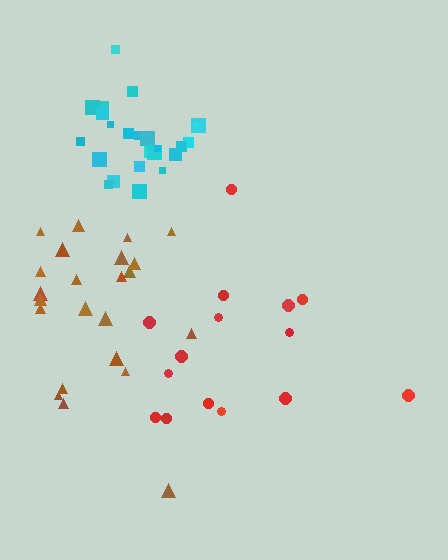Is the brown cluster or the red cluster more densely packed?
Brown.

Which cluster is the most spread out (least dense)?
Red.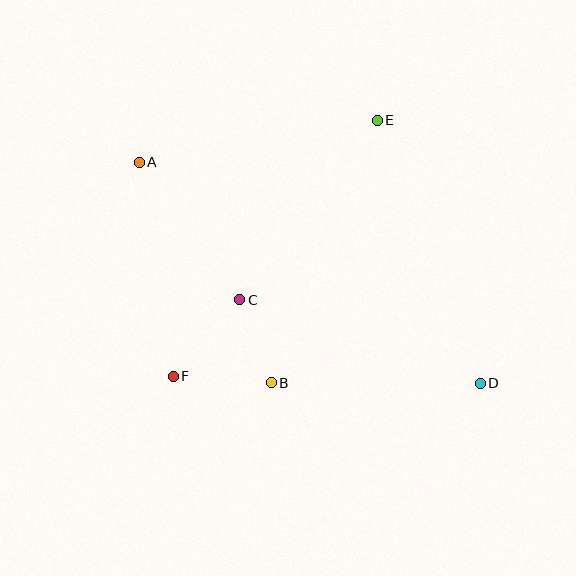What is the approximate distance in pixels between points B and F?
The distance between B and F is approximately 98 pixels.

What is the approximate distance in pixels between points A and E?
The distance between A and E is approximately 242 pixels.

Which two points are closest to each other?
Points B and C are closest to each other.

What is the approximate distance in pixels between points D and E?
The distance between D and E is approximately 282 pixels.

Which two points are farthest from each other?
Points A and D are farthest from each other.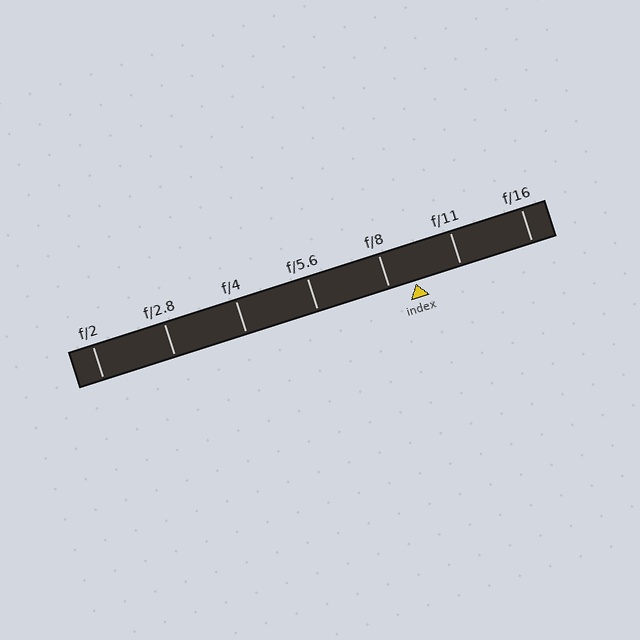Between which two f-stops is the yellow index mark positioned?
The index mark is between f/8 and f/11.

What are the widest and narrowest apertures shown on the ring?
The widest aperture shown is f/2 and the narrowest is f/16.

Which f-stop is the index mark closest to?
The index mark is closest to f/8.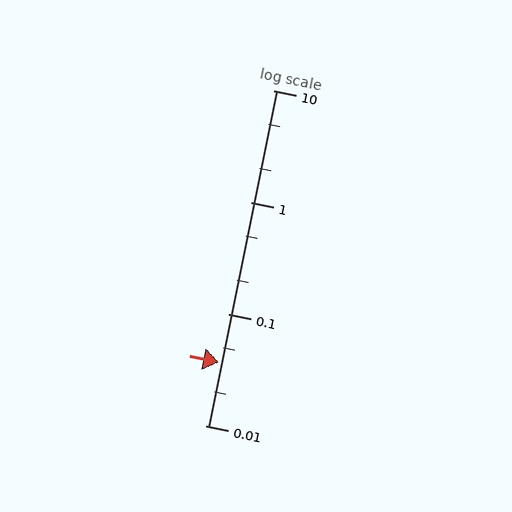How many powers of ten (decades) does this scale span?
The scale spans 3 decades, from 0.01 to 10.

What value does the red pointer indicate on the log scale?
The pointer indicates approximately 0.037.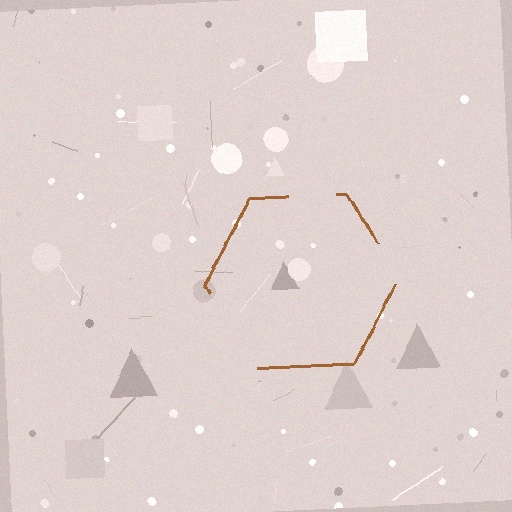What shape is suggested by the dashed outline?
The dashed outline suggests a hexagon.